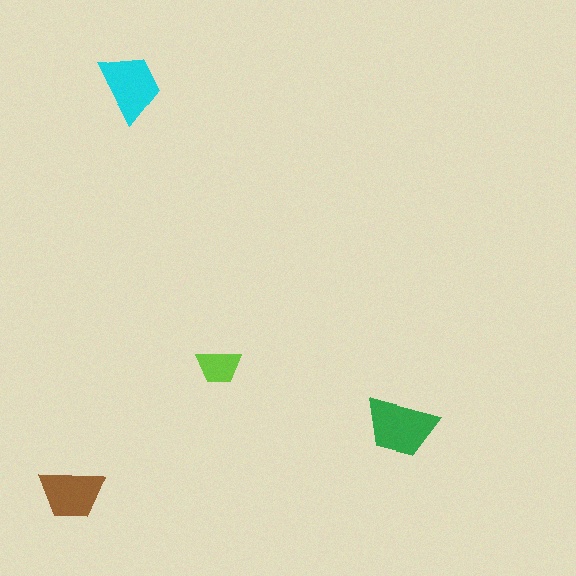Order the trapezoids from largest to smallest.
the green one, the cyan one, the brown one, the lime one.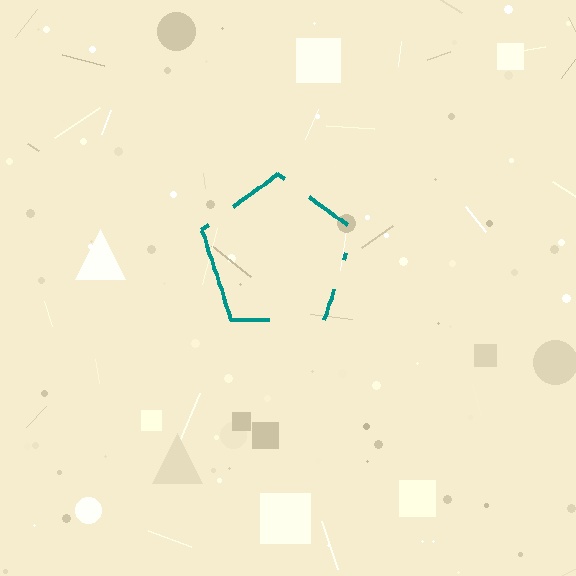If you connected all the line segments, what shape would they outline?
They would outline a pentagon.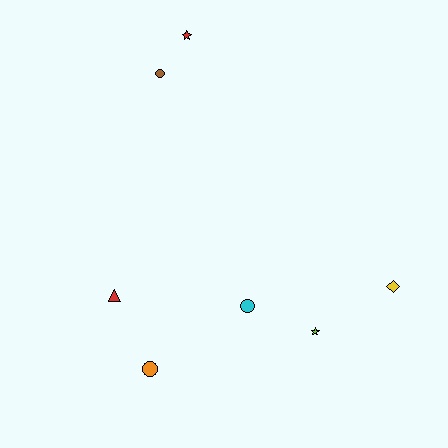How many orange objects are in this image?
There is 1 orange object.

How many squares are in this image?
There are no squares.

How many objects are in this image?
There are 7 objects.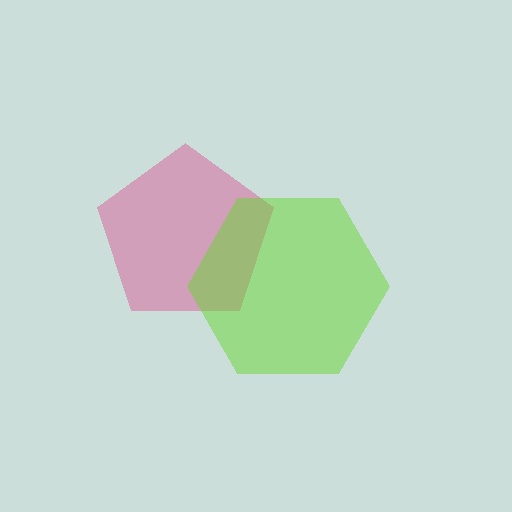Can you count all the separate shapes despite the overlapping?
Yes, there are 2 separate shapes.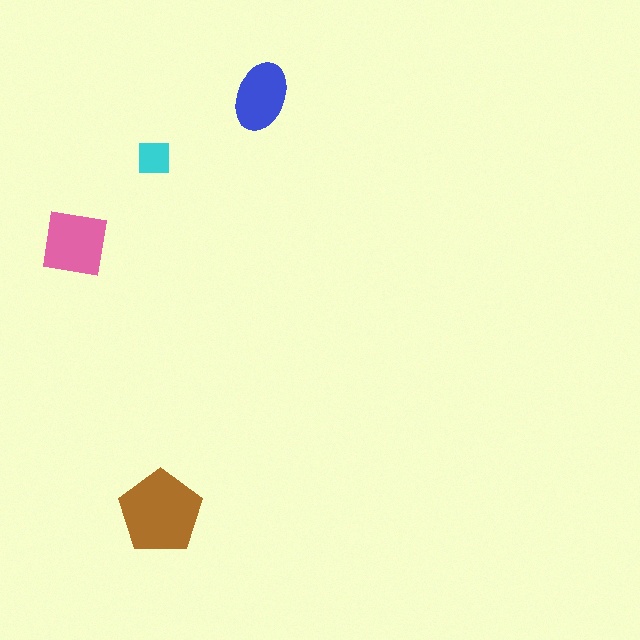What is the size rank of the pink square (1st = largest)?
2nd.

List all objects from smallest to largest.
The cyan square, the blue ellipse, the pink square, the brown pentagon.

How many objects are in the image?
There are 4 objects in the image.